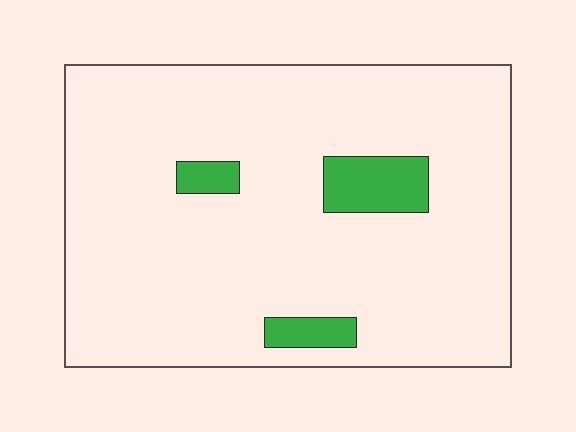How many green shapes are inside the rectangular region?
3.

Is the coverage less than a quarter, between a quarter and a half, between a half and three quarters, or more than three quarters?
Less than a quarter.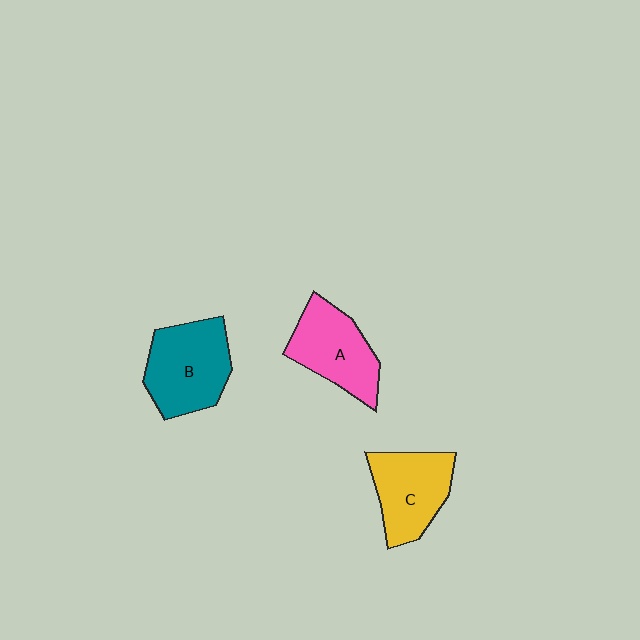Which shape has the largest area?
Shape B (teal).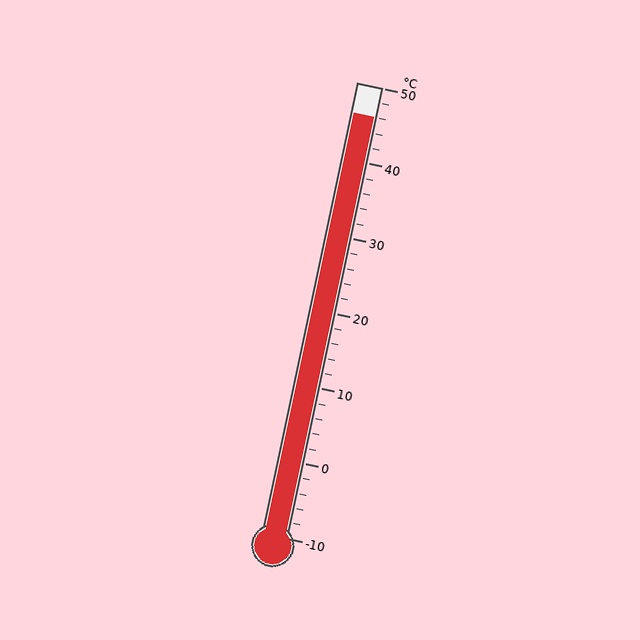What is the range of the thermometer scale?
The thermometer scale ranges from -10°C to 50°C.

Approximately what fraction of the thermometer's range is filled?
The thermometer is filled to approximately 95% of its range.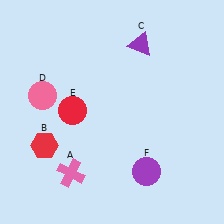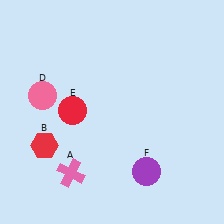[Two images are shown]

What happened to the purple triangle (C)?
The purple triangle (C) was removed in Image 2. It was in the top-right area of Image 1.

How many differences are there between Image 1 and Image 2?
There is 1 difference between the two images.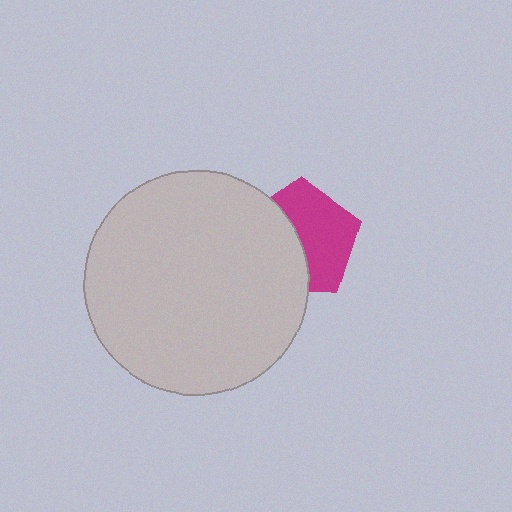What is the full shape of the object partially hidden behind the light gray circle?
The partially hidden object is a magenta pentagon.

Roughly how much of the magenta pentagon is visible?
About half of it is visible (roughly 55%).